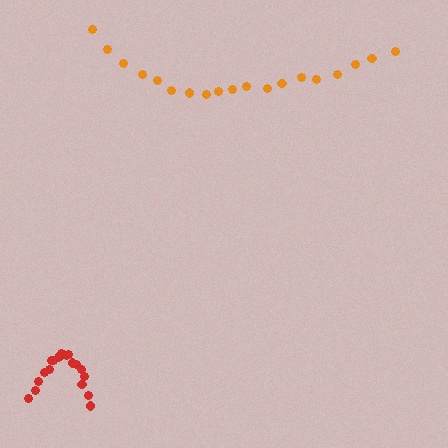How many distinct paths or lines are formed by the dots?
There are 2 distinct paths.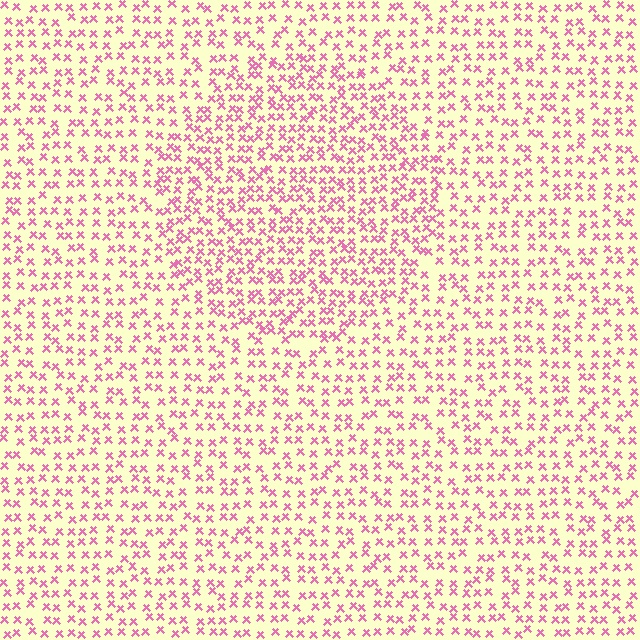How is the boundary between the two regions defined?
The boundary is defined by a change in element density (approximately 1.6x ratio). All elements are the same color, size, and shape.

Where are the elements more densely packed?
The elements are more densely packed inside the circle boundary.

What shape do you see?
I see a circle.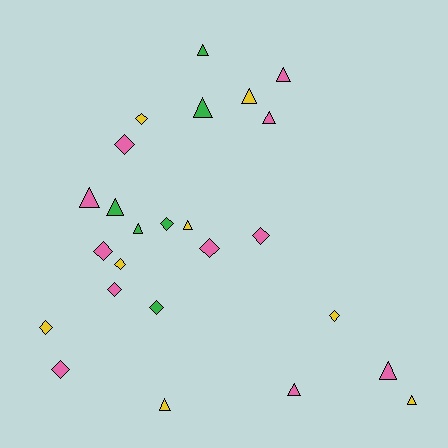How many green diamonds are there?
There are 2 green diamonds.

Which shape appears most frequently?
Triangle, with 13 objects.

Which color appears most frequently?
Pink, with 11 objects.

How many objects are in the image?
There are 25 objects.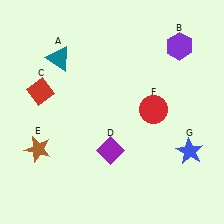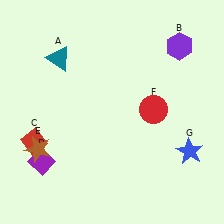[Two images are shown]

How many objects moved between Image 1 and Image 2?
2 objects moved between the two images.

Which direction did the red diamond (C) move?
The red diamond (C) moved down.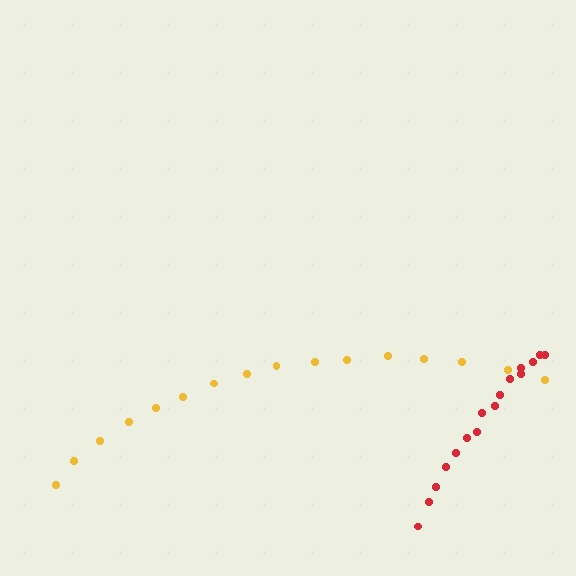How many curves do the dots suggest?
There are 2 distinct paths.